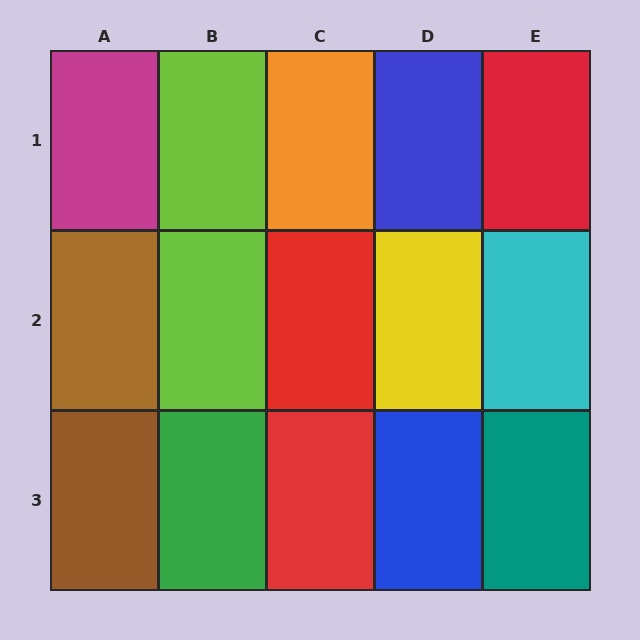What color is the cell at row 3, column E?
Teal.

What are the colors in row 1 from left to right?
Magenta, lime, orange, blue, red.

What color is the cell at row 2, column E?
Cyan.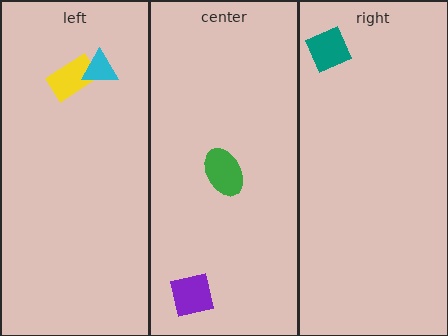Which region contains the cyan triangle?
The left region.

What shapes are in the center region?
The green ellipse, the purple square.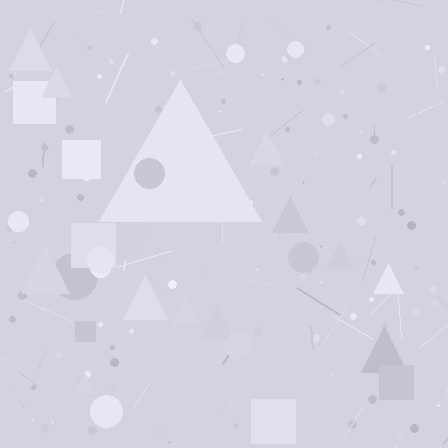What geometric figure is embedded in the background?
A triangle is embedded in the background.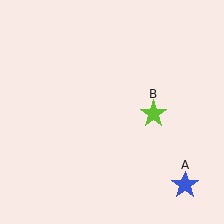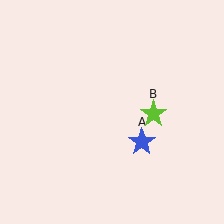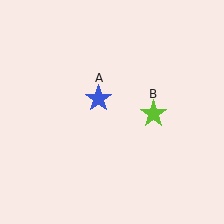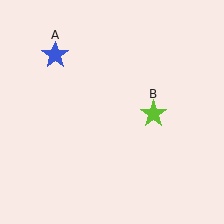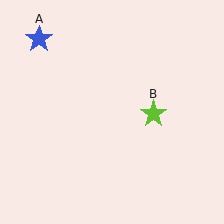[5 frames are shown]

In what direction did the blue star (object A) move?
The blue star (object A) moved up and to the left.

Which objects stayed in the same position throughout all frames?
Lime star (object B) remained stationary.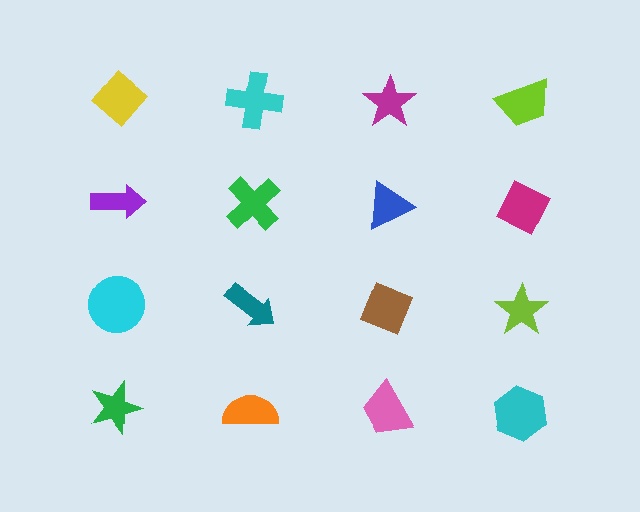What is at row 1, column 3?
A magenta star.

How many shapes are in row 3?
4 shapes.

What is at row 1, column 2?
A cyan cross.